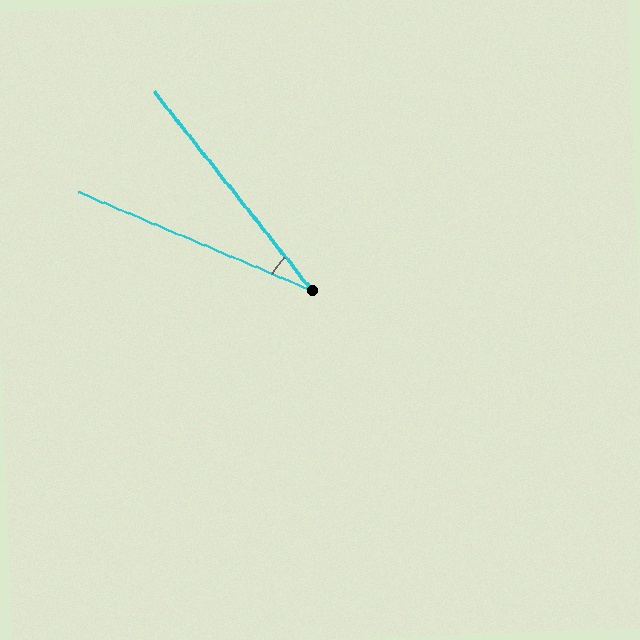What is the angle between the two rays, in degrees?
Approximately 29 degrees.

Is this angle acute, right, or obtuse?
It is acute.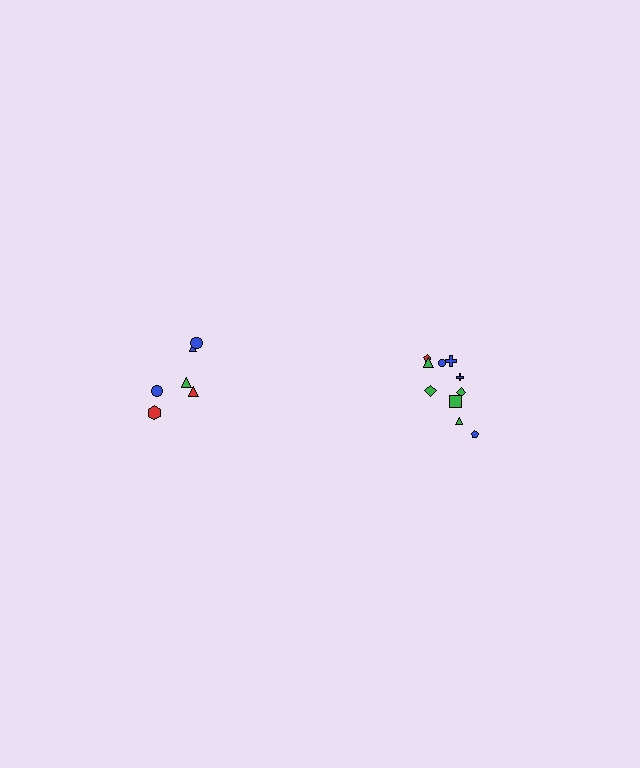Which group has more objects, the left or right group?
The right group.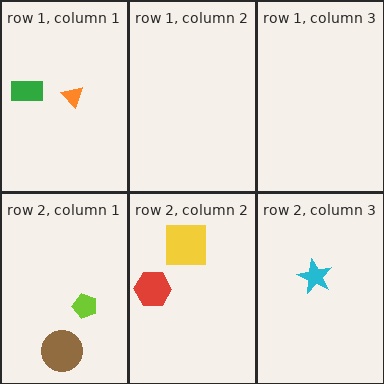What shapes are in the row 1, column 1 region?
The orange triangle, the green rectangle.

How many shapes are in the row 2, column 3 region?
1.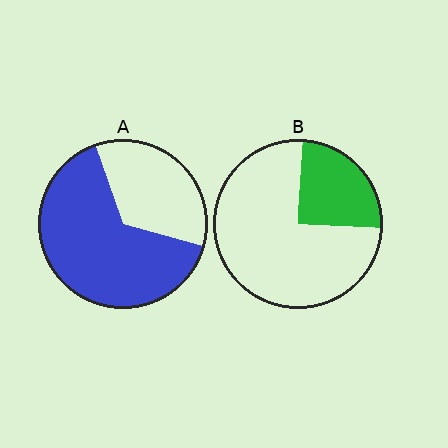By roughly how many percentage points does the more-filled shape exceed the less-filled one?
By roughly 40 percentage points (A over B).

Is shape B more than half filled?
No.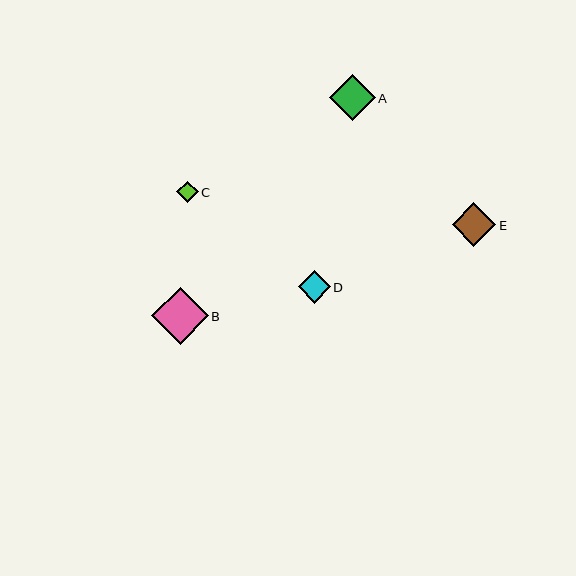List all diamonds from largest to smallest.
From largest to smallest: B, A, E, D, C.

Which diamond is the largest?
Diamond B is the largest with a size of approximately 57 pixels.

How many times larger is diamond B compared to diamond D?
Diamond B is approximately 1.8 times the size of diamond D.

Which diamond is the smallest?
Diamond C is the smallest with a size of approximately 21 pixels.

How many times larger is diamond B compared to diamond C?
Diamond B is approximately 2.6 times the size of diamond C.